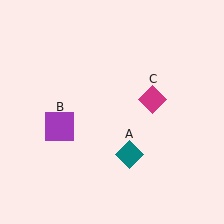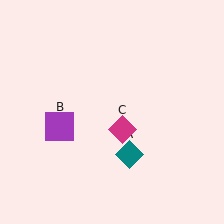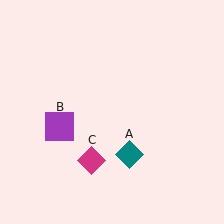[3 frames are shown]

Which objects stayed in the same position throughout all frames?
Teal diamond (object A) and purple square (object B) remained stationary.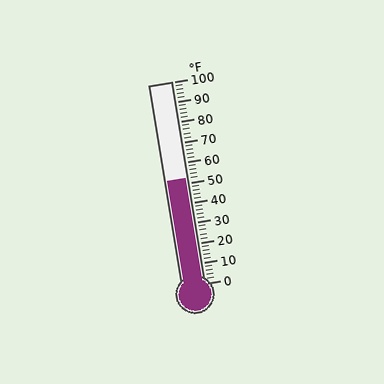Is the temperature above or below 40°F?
The temperature is above 40°F.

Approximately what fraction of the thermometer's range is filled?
The thermometer is filled to approximately 50% of its range.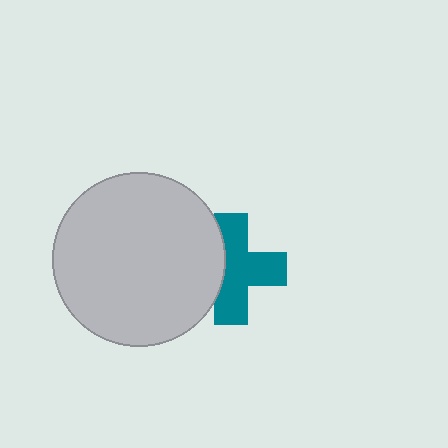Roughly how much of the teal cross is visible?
Most of it is visible (roughly 68%).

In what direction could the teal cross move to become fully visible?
The teal cross could move right. That would shift it out from behind the light gray circle entirely.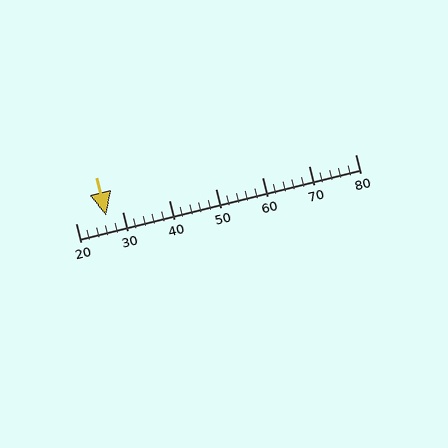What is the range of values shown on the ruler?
The ruler shows values from 20 to 80.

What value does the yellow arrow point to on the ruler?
The yellow arrow points to approximately 27.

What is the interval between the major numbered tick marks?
The major tick marks are spaced 10 units apart.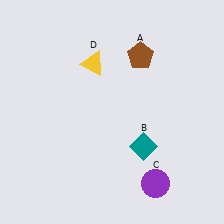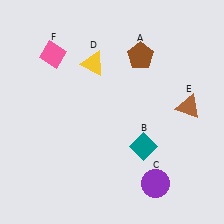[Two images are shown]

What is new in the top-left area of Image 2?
A pink diamond (F) was added in the top-left area of Image 2.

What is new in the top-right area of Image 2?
A brown triangle (E) was added in the top-right area of Image 2.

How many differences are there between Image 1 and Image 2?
There are 2 differences between the two images.